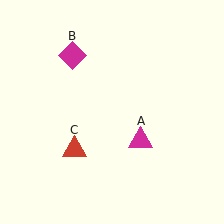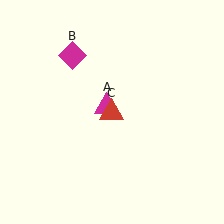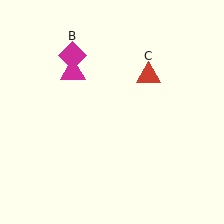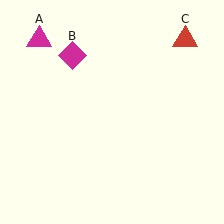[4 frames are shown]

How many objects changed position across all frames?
2 objects changed position: magenta triangle (object A), red triangle (object C).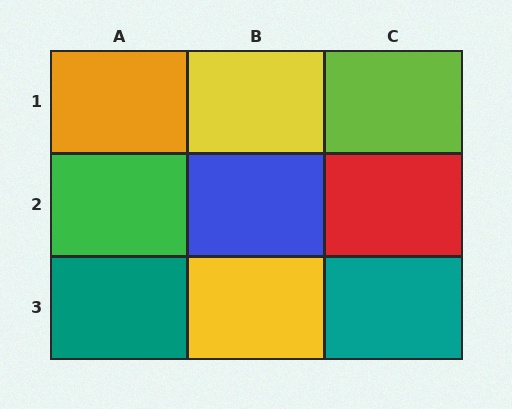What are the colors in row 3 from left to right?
Teal, yellow, teal.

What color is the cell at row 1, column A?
Orange.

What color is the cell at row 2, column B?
Blue.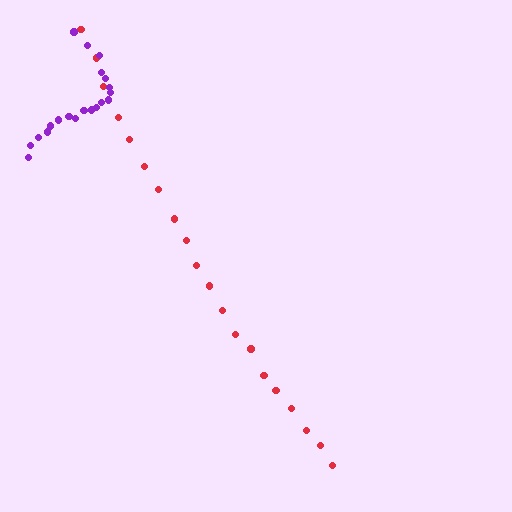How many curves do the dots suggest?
There are 2 distinct paths.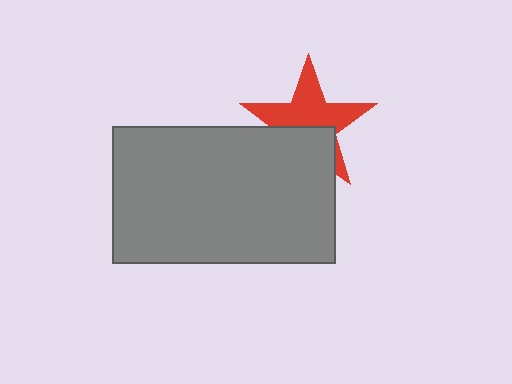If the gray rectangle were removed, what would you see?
You would see the complete red star.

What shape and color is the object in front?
The object in front is a gray rectangle.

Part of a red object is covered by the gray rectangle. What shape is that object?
It is a star.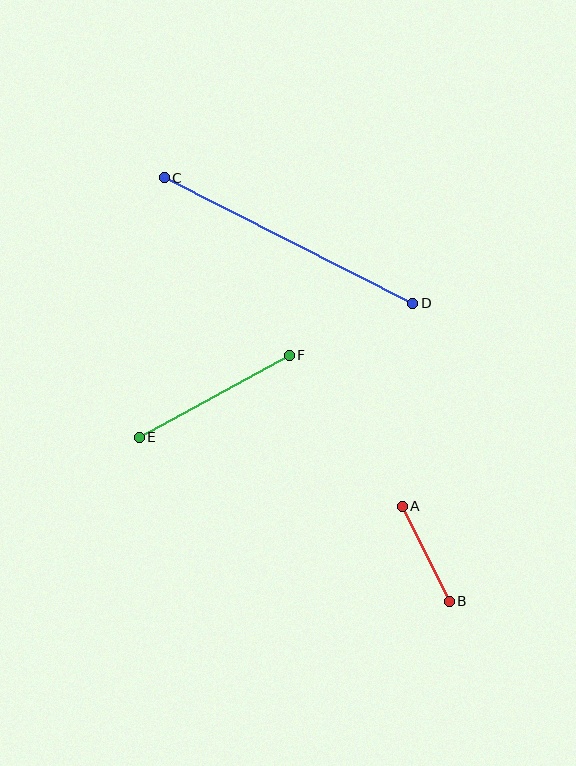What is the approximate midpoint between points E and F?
The midpoint is at approximately (214, 396) pixels.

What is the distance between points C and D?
The distance is approximately 278 pixels.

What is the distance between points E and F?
The distance is approximately 171 pixels.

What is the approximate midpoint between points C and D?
The midpoint is at approximately (289, 241) pixels.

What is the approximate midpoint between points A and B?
The midpoint is at approximately (426, 554) pixels.